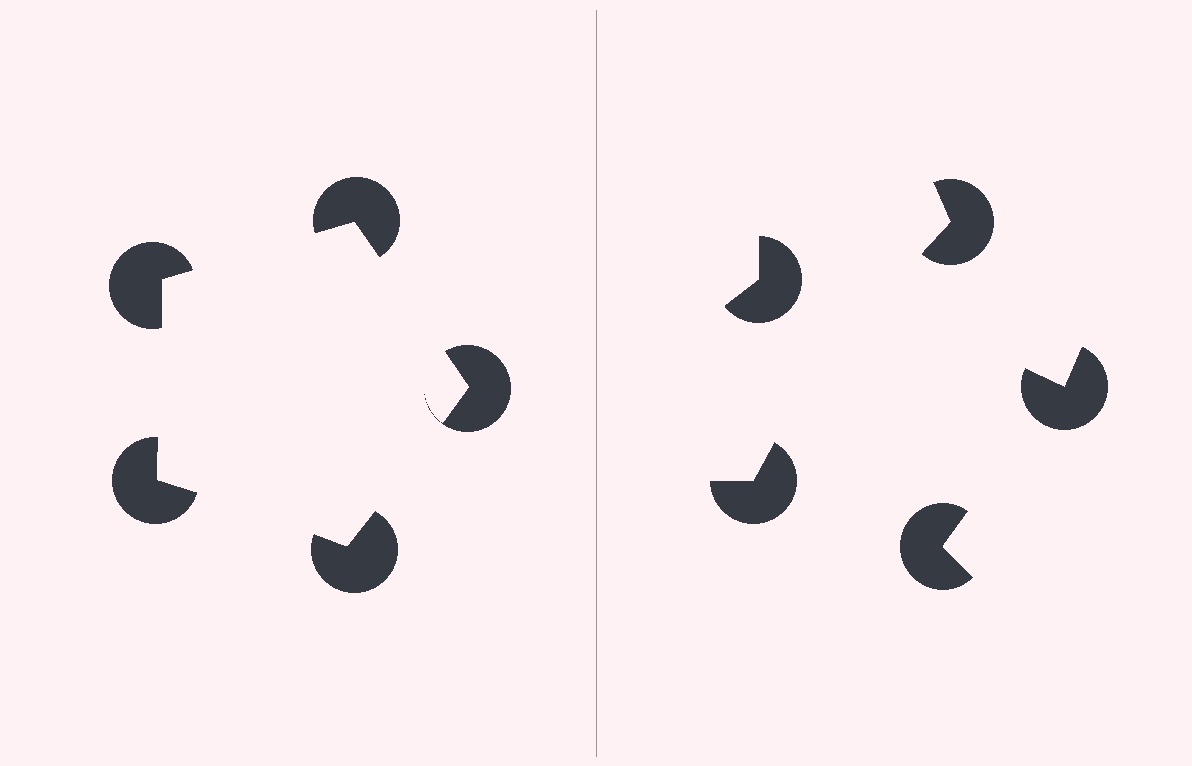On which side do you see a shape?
An illusory pentagon appears on the left side. On the right side the wedge cuts are rotated, so no coherent shape forms.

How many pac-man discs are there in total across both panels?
10 — 5 on each side.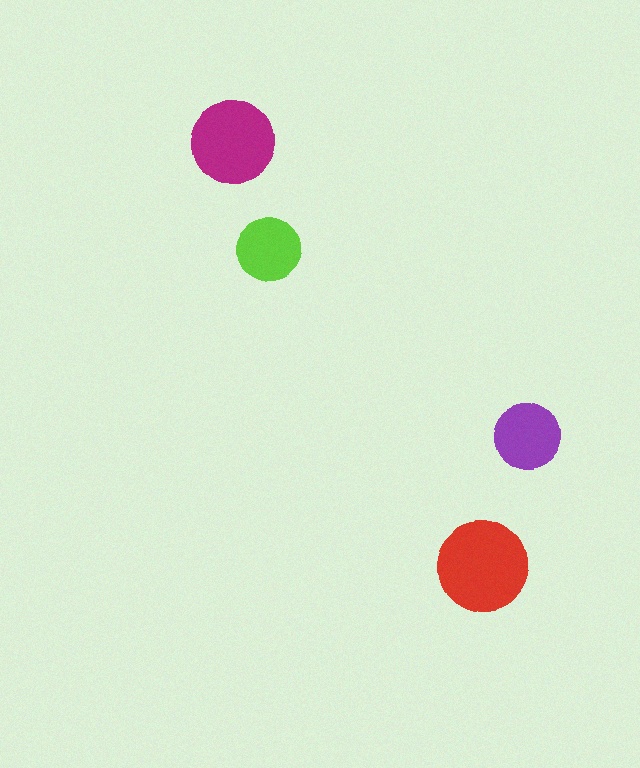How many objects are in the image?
There are 4 objects in the image.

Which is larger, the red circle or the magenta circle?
The red one.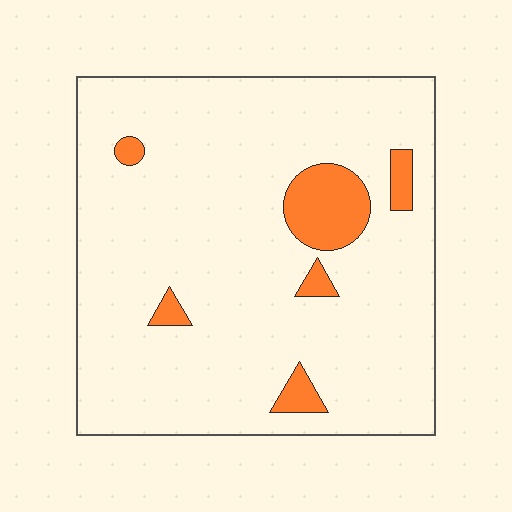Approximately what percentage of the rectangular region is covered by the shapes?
Approximately 10%.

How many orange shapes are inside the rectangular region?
6.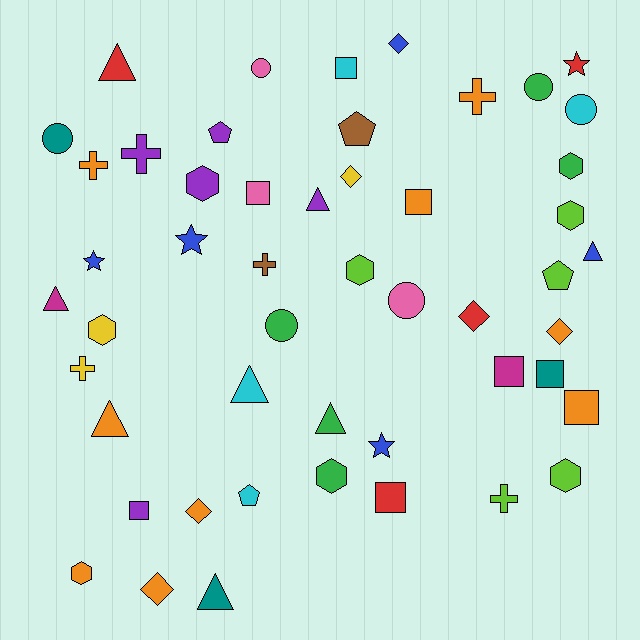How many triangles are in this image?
There are 8 triangles.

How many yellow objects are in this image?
There are 3 yellow objects.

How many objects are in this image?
There are 50 objects.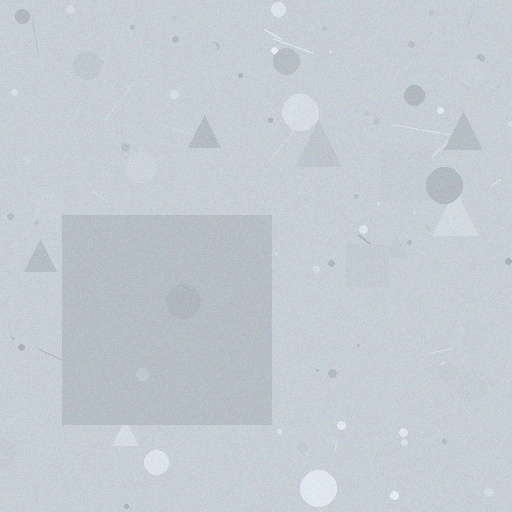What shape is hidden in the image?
A square is hidden in the image.